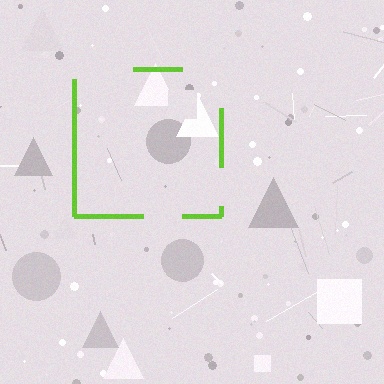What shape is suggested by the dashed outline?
The dashed outline suggests a square.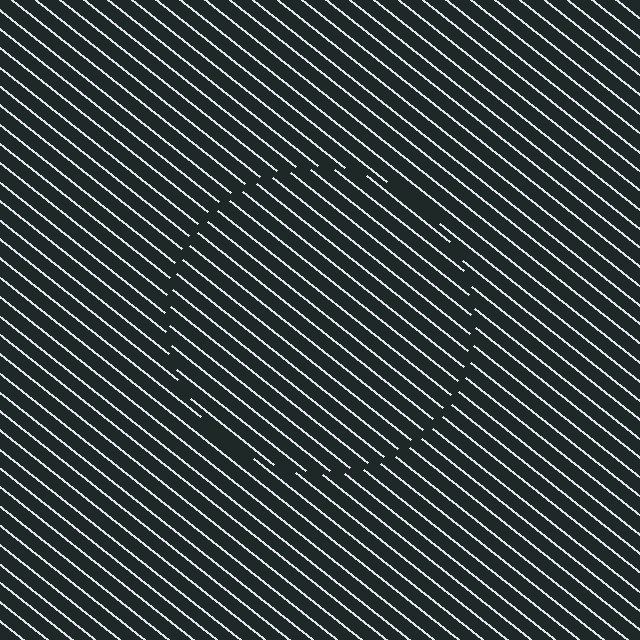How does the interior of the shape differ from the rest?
The interior of the shape contains the same grating, shifted by half a period — the contour is defined by the phase discontinuity where line-ends from the inner and outer gratings abut.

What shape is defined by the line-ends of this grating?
An illusory circle. The interior of the shape contains the same grating, shifted by half a period — the contour is defined by the phase discontinuity where line-ends from the inner and outer gratings abut.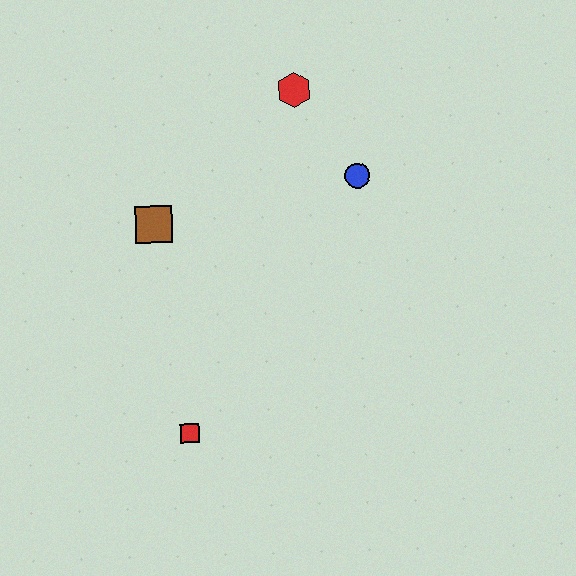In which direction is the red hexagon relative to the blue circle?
The red hexagon is above the blue circle.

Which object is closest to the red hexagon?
The blue circle is closest to the red hexagon.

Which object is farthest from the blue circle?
The red square is farthest from the blue circle.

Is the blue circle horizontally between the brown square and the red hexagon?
No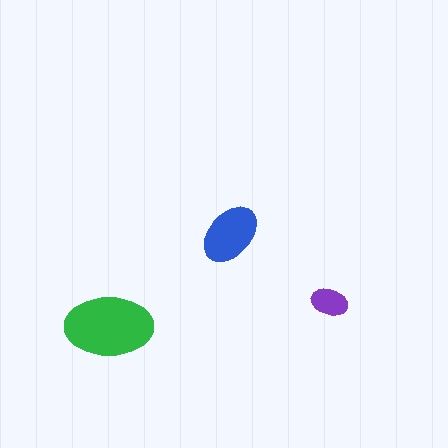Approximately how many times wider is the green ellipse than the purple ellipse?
About 2.5 times wider.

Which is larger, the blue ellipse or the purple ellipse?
The blue one.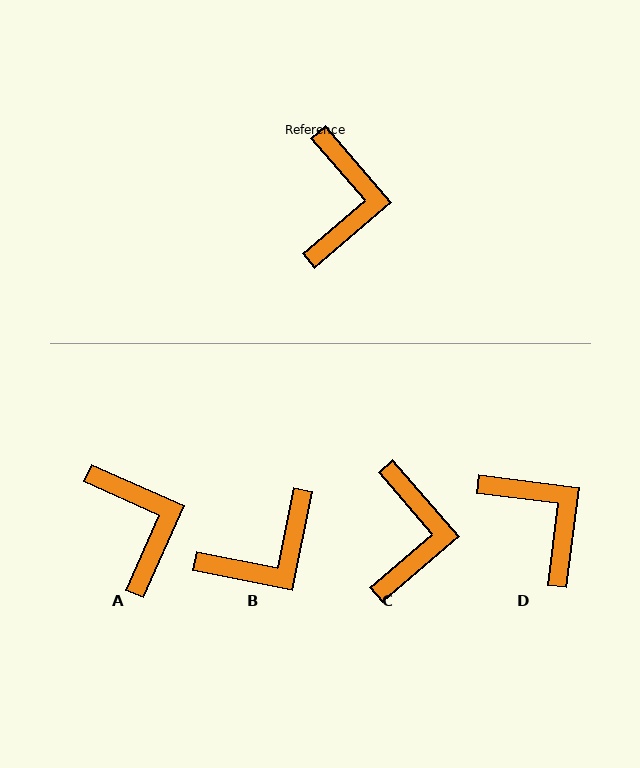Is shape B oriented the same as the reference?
No, it is off by about 52 degrees.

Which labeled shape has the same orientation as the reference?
C.